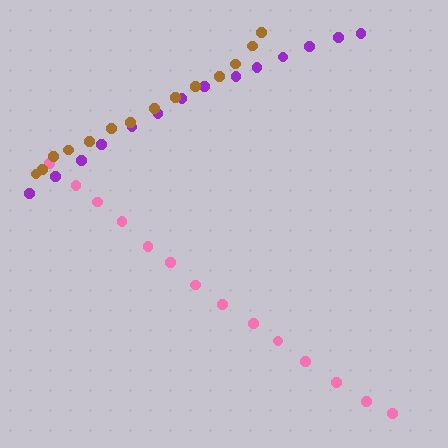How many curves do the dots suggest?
There are 3 distinct paths.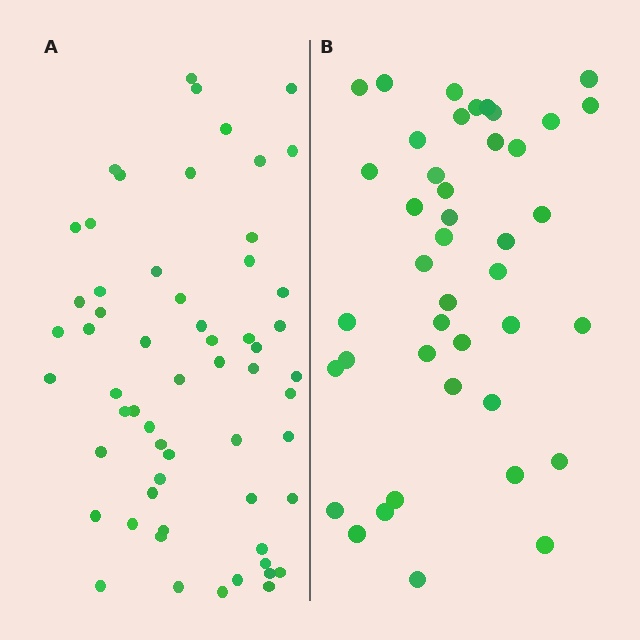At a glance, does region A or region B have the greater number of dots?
Region A (the left region) has more dots.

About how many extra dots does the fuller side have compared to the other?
Region A has approximately 15 more dots than region B.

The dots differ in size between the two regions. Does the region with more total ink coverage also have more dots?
No. Region B has more total ink coverage because its dots are larger, but region A actually contains more individual dots. Total area can be misleading — the number of items is what matters here.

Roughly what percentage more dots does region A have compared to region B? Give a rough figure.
About 40% more.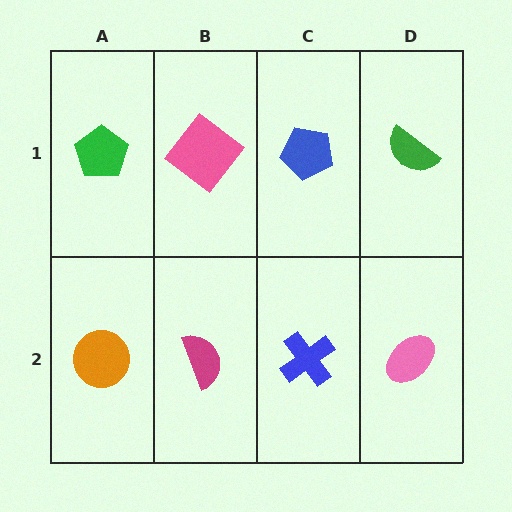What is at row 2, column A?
An orange circle.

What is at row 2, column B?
A magenta semicircle.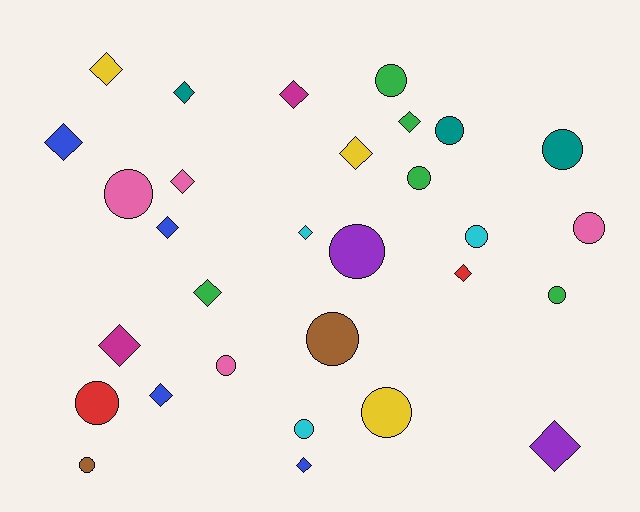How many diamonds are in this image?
There are 15 diamonds.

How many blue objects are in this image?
There are 4 blue objects.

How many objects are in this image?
There are 30 objects.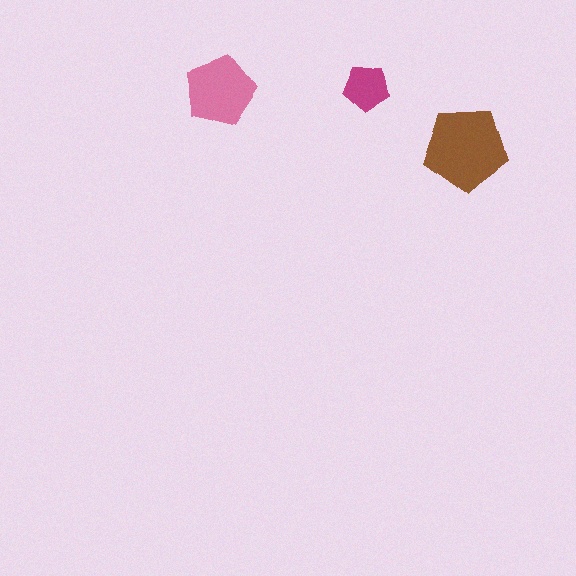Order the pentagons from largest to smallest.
the brown one, the pink one, the magenta one.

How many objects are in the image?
There are 3 objects in the image.